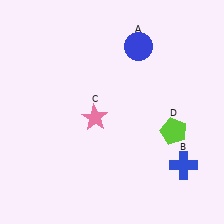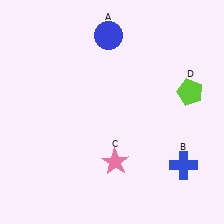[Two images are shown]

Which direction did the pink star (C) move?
The pink star (C) moved down.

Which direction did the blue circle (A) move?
The blue circle (A) moved left.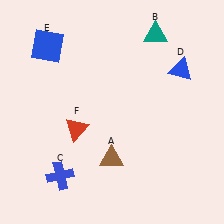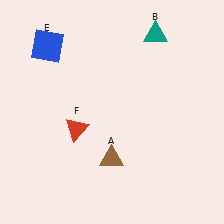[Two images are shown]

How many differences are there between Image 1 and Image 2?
There are 2 differences between the two images.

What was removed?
The blue cross (C), the blue triangle (D) were removed in Image 2.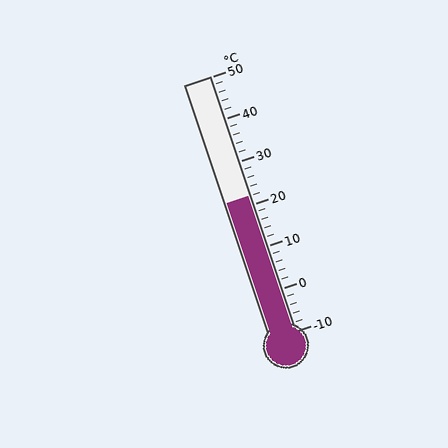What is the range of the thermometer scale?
The thermometer scale ranges from -10°C to 50°C.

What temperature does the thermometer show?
The thermometer shows approximately 22°C.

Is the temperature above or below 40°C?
The temperature is below 40°C.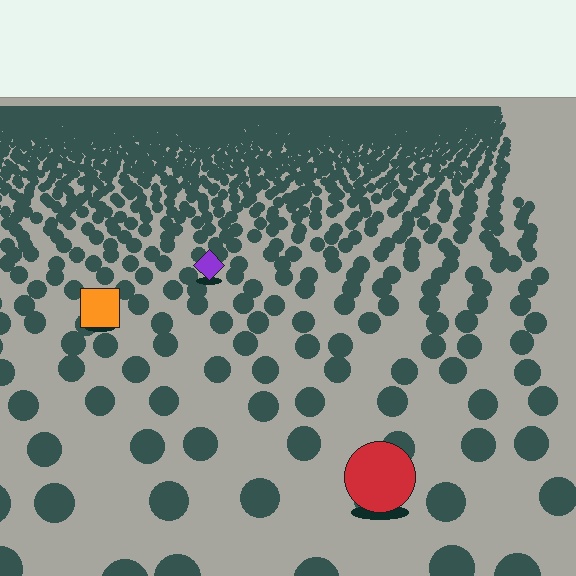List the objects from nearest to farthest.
From nearest to farthest: the red circle, the orange square, the purple diamond.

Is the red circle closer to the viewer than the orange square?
Yes. The red circle is closer — you can tell from the texture gradient: the ground texture is coarser near it.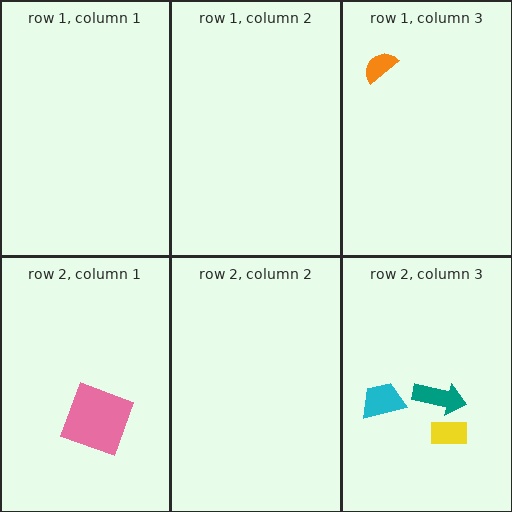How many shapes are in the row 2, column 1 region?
1.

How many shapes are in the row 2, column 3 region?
3.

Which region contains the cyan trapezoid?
The row 2, column 3 region.